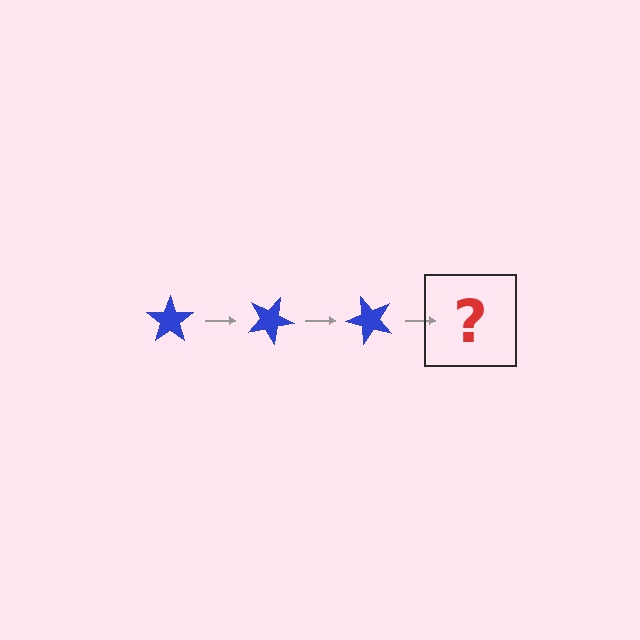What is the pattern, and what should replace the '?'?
The pattern is that the star rotates 25 degrees each step. The '?' should be a blue star rotated 75 degrees.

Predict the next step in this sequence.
The next step is a blue star rotated 75 degrees.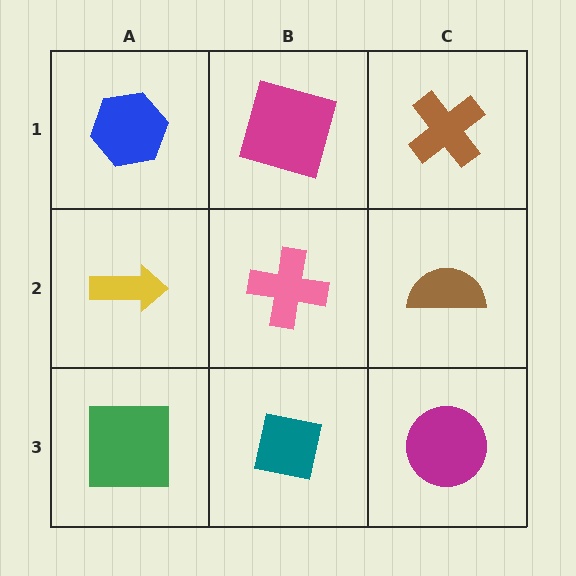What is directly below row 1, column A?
A yellow arrow.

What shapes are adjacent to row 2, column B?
A magenta square (row 1, column B), a teal square (row 3, column B), a yellow arrow (row 2, column A), a brown semicircle (row 2, column C).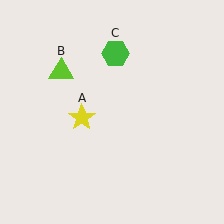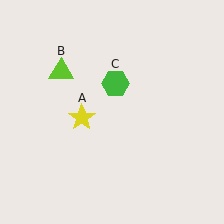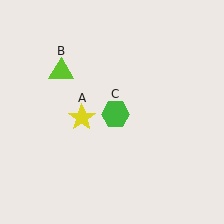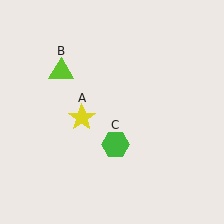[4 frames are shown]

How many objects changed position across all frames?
1 object changed position: green hexagon (object C).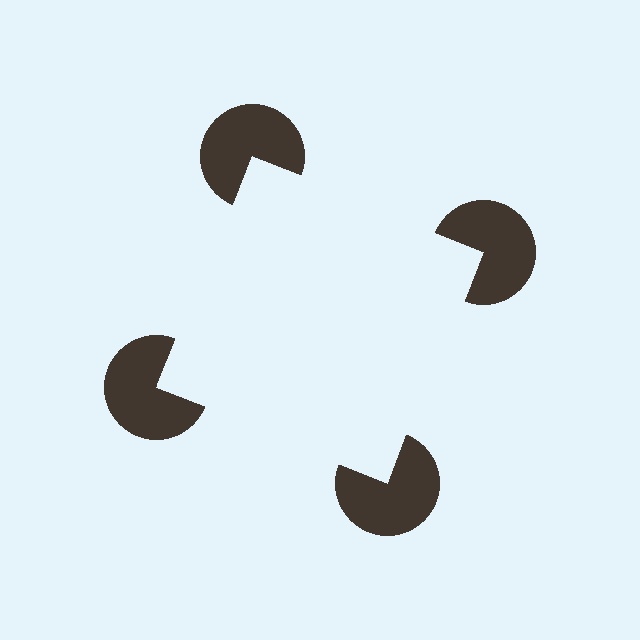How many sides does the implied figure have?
4 sides.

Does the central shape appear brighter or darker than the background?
It typically appears slightly brighter than the background, even though no actual brightness change is drawn.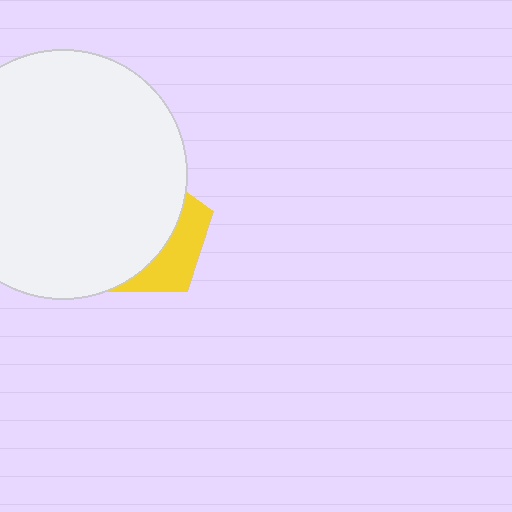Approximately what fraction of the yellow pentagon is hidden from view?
Roughly 69% of the yellow pentagon is hidden behind the white circle.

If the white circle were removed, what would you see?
You would see the complete yellow pentagon.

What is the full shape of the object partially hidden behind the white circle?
The partially hidden object is a yellow pentagon.